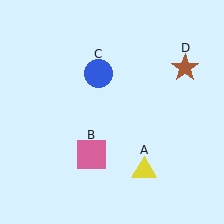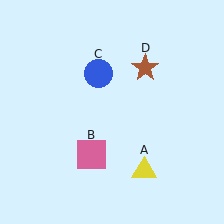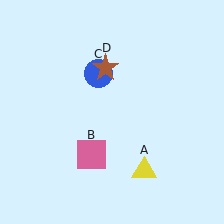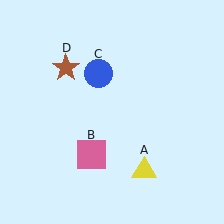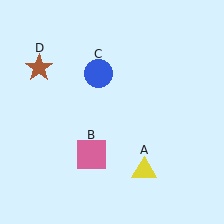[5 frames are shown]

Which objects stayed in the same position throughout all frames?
Yellow triangle (object A) and pink square (object B) and blue circle (object C) remained stationary.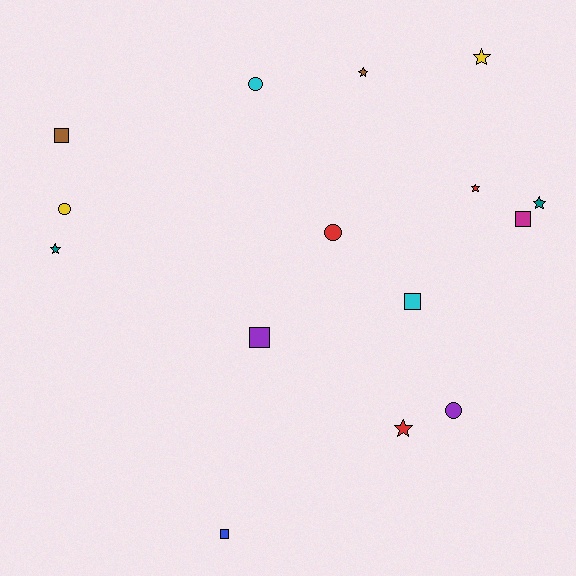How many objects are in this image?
There are 15 objects.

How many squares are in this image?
There are 5 squares.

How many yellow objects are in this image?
There are 2 yellow objects.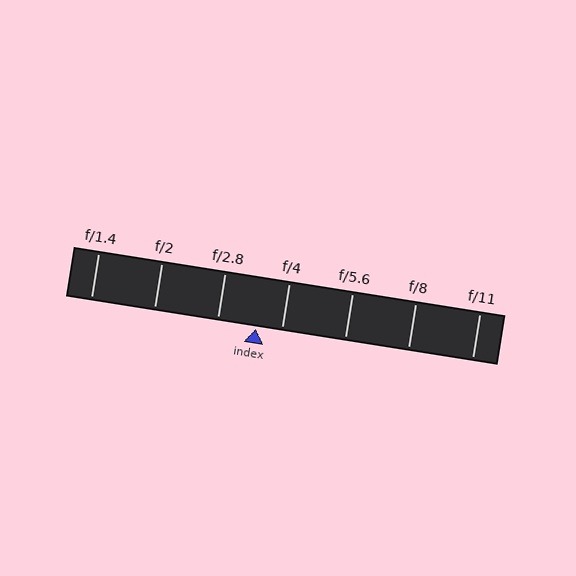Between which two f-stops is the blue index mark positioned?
The index mark is between f/2.8 and f/4.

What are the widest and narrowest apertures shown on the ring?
The widest aperture shown is f/1.4 and the narrowest is f/11.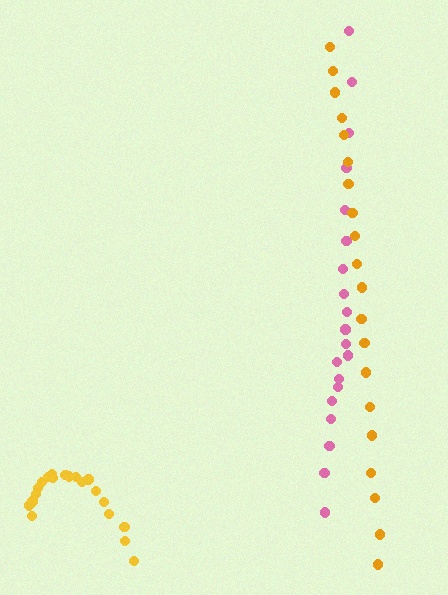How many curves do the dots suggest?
There are 3 distinct paths.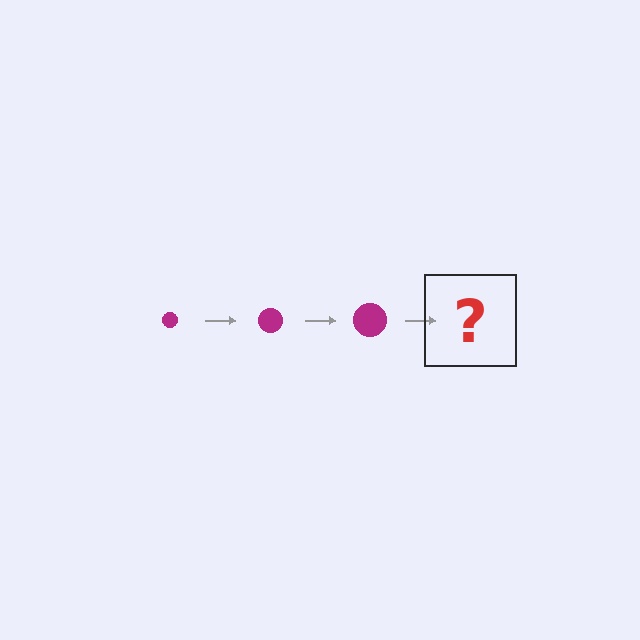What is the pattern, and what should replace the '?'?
The pattern is that the circle gets progressively larger each step. The '?' should be a magenta circle, larger than the previous one.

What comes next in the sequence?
The next element should be a magenta circle, larger than the previous one.